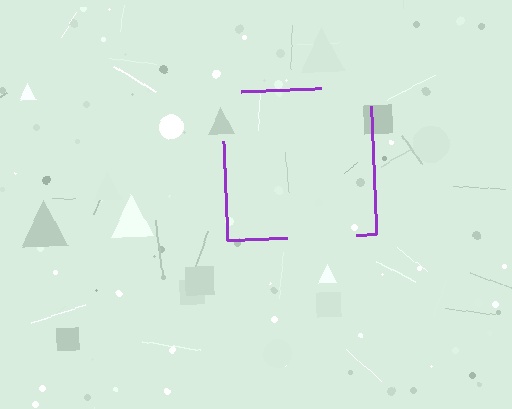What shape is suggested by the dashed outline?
The dashed outline suggests a square.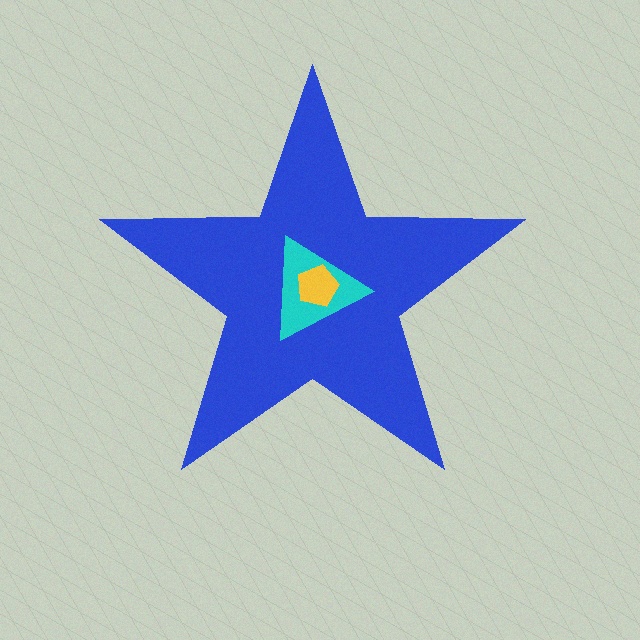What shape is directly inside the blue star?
The cyan triangle.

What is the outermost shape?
The blue star.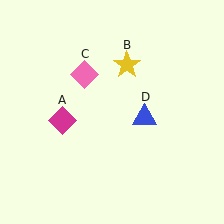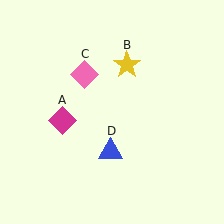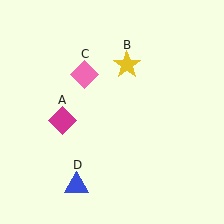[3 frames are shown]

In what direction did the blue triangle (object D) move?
The blue triangle (object D) moved down and to the left.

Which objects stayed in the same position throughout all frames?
Magenta diamond (object A) and yellow star (object B) and pink diamond (object C) remained stationary.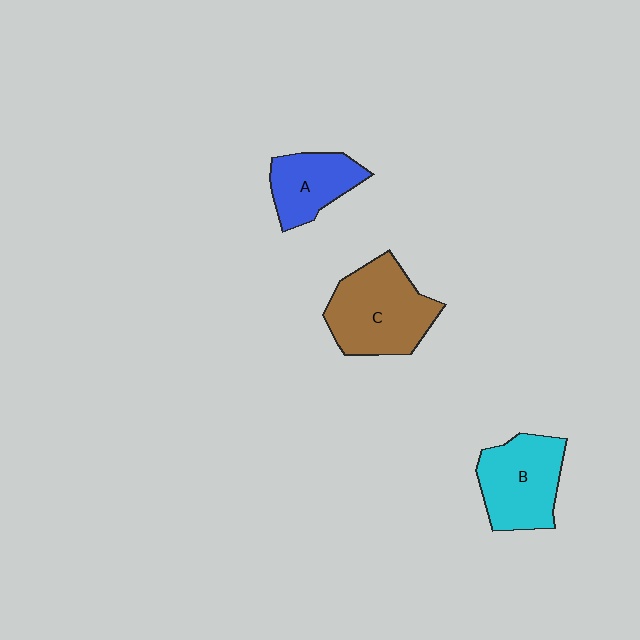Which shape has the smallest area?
Shape A (blue).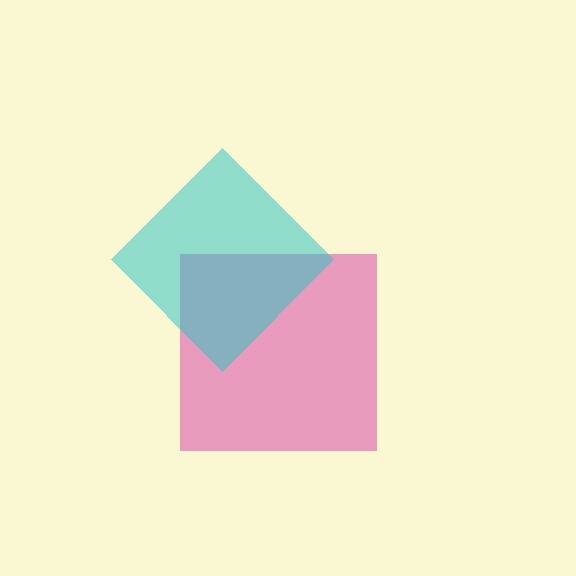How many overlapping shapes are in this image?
There are 2 overlapping shapes in the image.